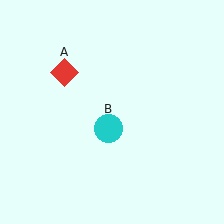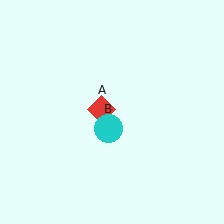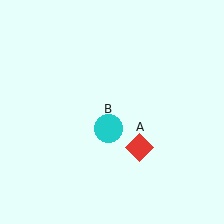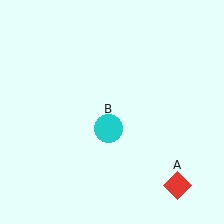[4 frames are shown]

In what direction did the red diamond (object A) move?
The red diamond (object A) moved down and to the right.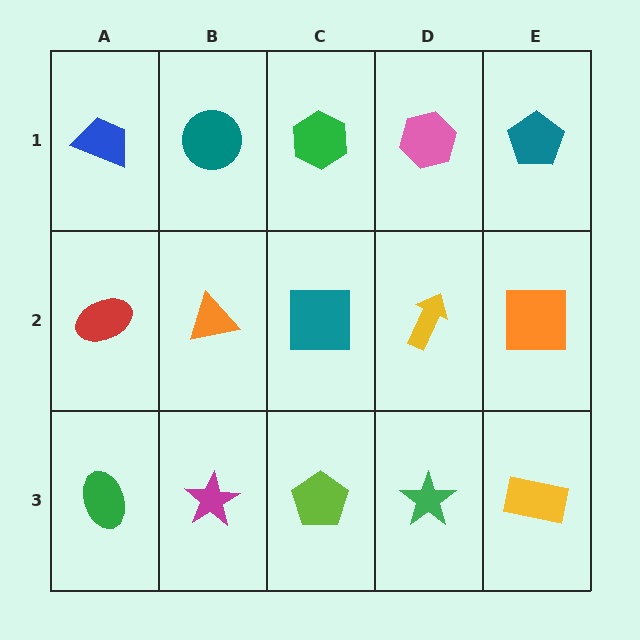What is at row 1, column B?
A teal circle.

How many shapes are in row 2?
5 shapes.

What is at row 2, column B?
An orange triangle.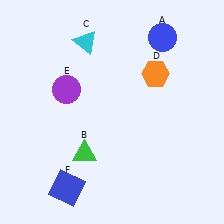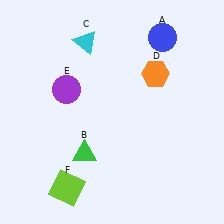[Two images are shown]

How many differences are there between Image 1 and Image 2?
There is 1 difference between the two images.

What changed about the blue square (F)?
In Image 1, F is blue. In Image 2, it changed to lime.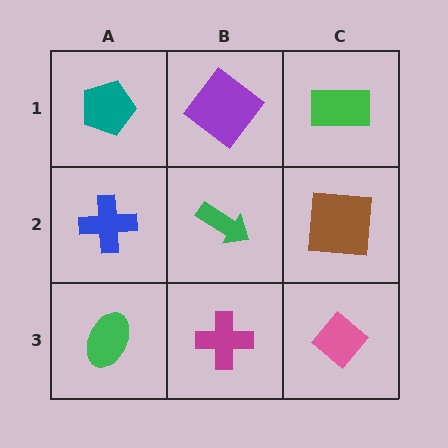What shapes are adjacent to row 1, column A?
A blue cross (row 2, column A), a purple diamond (row 1, column B).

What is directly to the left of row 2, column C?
A green arrow.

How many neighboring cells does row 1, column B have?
3.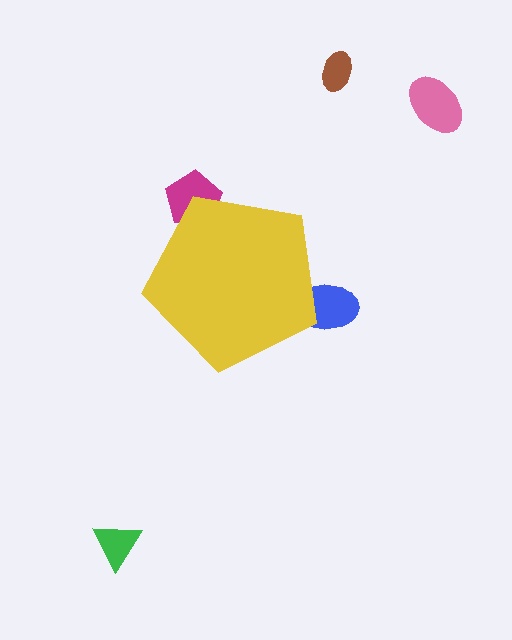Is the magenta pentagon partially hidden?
Yes, the magenta pentagon is partially hidden behind the yellow pentagon.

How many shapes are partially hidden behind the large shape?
2 shapes are partially hidden.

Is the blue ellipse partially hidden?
Yes, the blue ellipse is partially hidden behind the yellow pentagon.